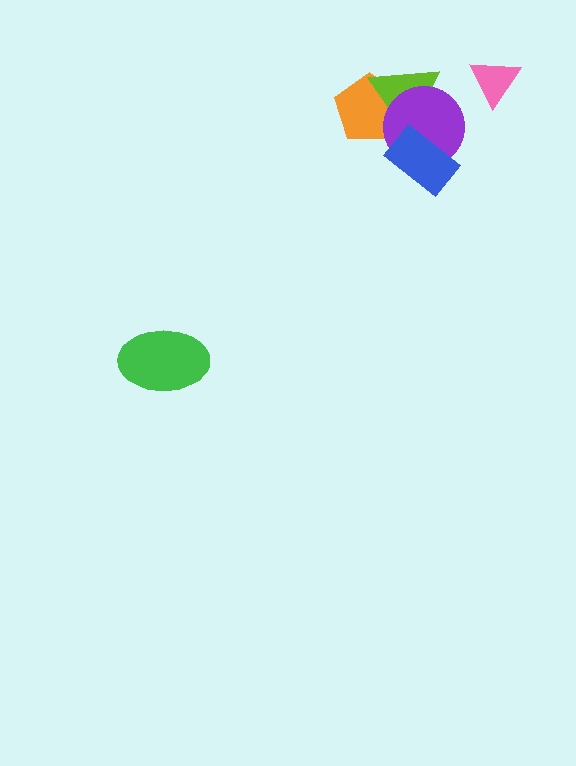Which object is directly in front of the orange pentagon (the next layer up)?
The lime triangle is directly in front of the orange pentagon.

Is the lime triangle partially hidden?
Yes, it is partially covered by another shape.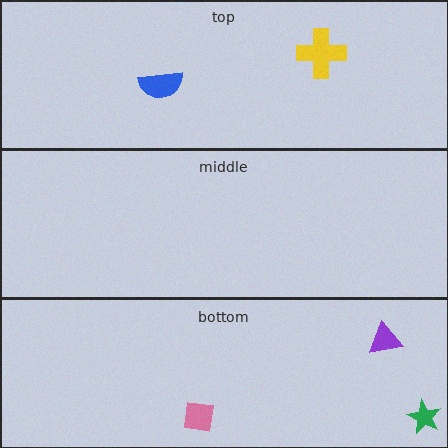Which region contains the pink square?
The bottom region.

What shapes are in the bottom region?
The pink square, the purple triangle, the green star.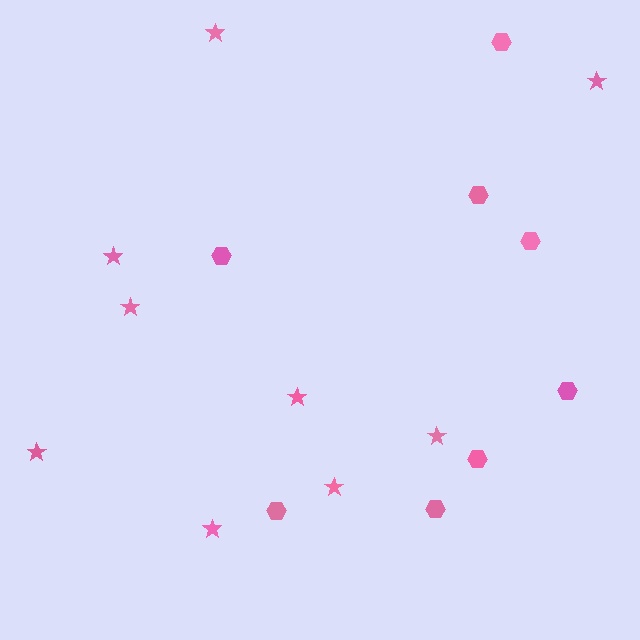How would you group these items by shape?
There are 2 groups: one group of hexagons (8) and one group of stars (9).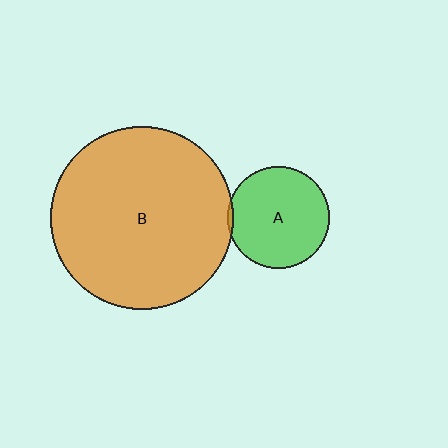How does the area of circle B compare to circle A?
Approximately 3.2 times.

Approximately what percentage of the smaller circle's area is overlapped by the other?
Approximately 5%.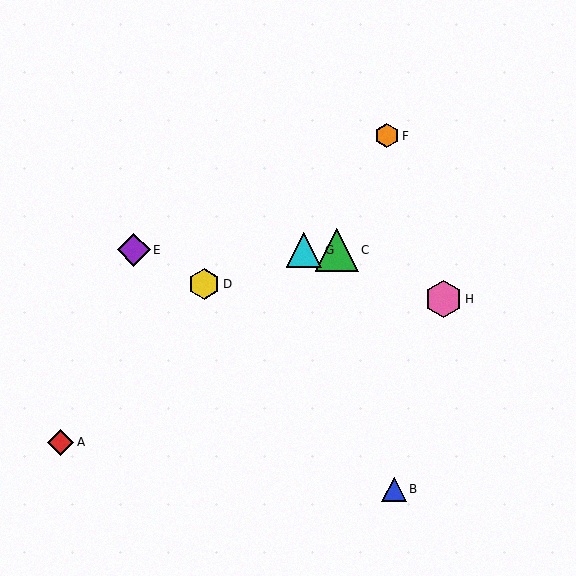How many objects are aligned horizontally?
3 objects (C, E, G) are aligned horizontally.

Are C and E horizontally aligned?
Yes, both are at y≈250.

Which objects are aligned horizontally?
Objects C, E, G are aligned horizontally.